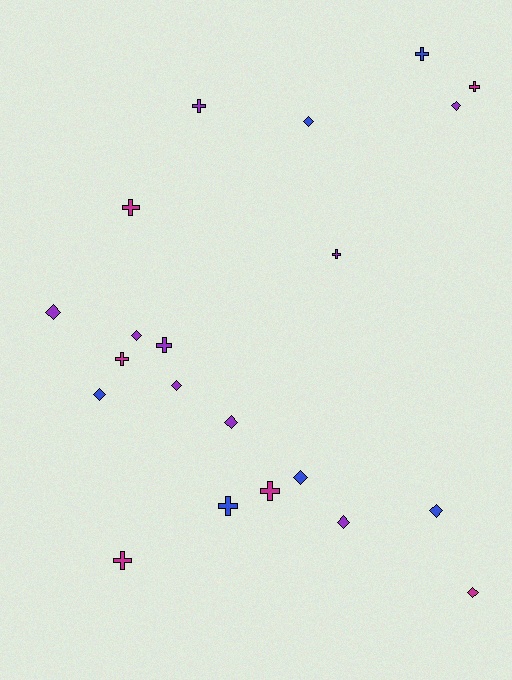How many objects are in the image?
There are 21 objects.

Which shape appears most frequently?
Diamond, with 11 objects.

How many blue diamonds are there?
There are 4 blue diamonds.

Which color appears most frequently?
Purple, with 9 objects.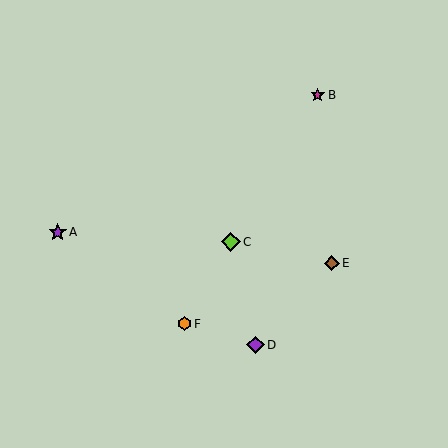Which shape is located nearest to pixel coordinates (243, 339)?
The purple diamond (labeled D) at (256, 345) is nearest to that location.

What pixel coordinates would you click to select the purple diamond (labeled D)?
Click at (256, 345) to select the purple diamond D.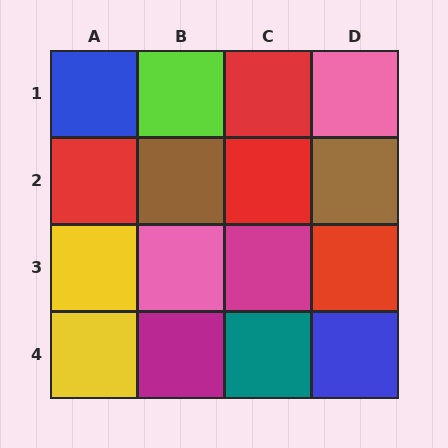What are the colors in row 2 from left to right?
Red, brown, red, brown.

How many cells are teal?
1 cell is teal.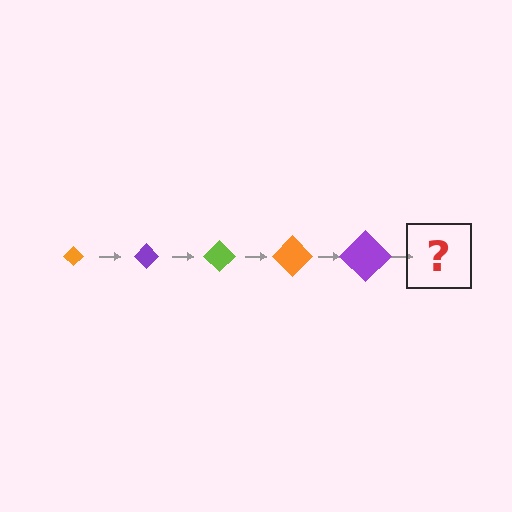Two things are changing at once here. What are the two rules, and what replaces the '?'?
The two rules are that the diamond grows larger each step and the color cycles through orange, purple, and lime. The '?' should be a lime diamond, larger than the previous one.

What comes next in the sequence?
The next element should be a lime diamond, larger than the previous one.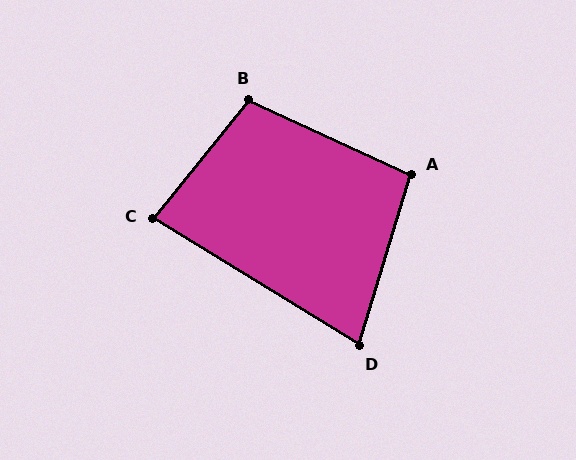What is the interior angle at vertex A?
Approximately 97 degrees (obtuse).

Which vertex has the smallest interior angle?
D, at approximately 75 degrees.